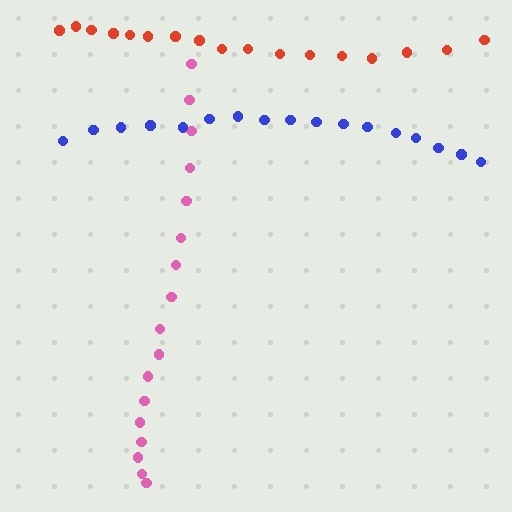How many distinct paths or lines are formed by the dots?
There are 3 distinct paths.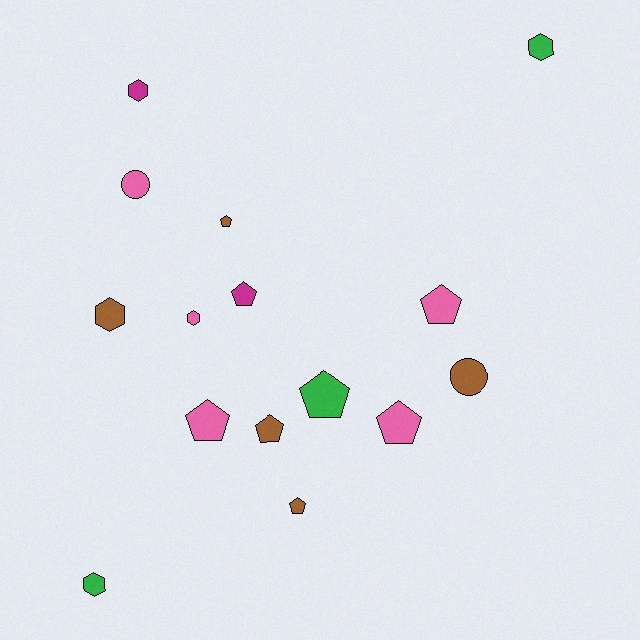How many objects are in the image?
There are 15 objects.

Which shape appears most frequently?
Pentagon, with 8 objects.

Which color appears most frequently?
Pink, with 5 objects.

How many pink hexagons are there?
There is 1 pink hexagon.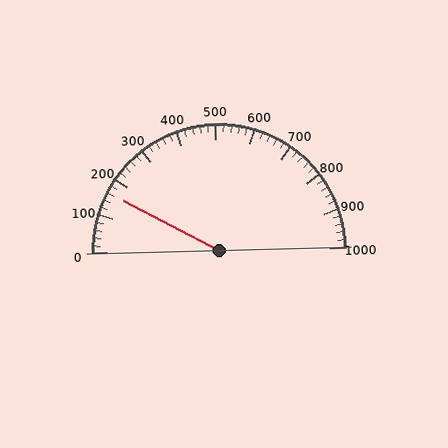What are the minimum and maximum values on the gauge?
The gauge ranges from 0 to 1000.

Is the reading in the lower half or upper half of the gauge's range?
The reading is in the lower half of the range (0 to 1000).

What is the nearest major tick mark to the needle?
The nearest major tick mark is 200.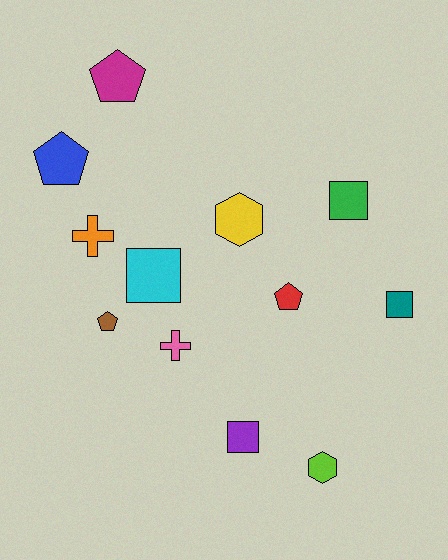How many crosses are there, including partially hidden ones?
There are 2 crosses.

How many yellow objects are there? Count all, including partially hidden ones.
There is 1 yellow object.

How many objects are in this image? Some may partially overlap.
There are 12 objects.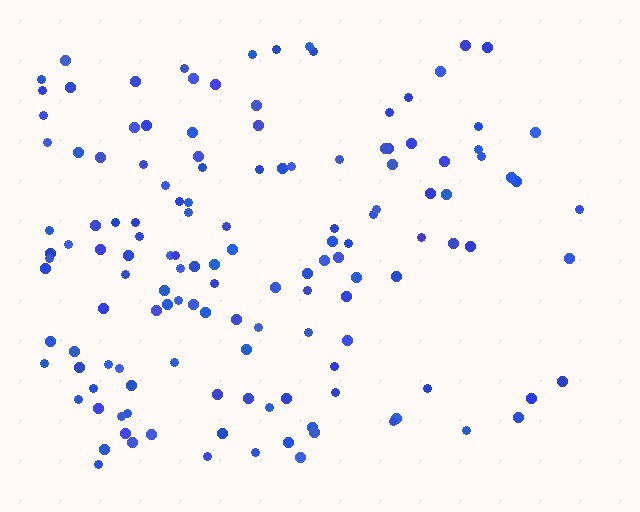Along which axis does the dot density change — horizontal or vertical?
Horizontal.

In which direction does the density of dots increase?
From right to left, with the left side densest.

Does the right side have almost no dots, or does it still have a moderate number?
Still a moderate number, just noticeably fewer than the left.